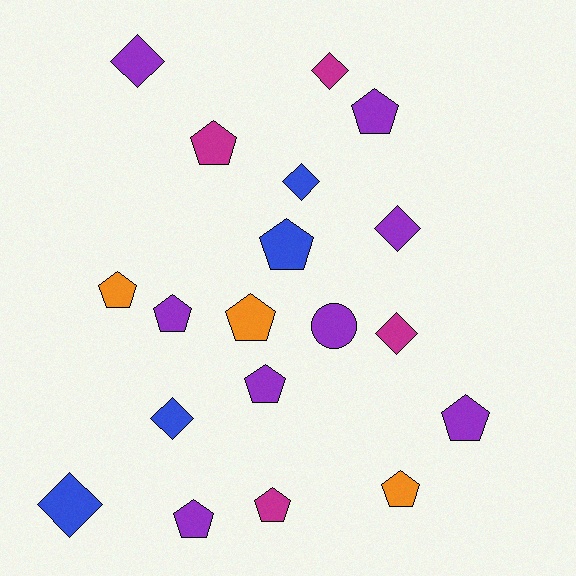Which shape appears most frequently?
Pentagon, with 11 objects.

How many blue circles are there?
There are no blue circles.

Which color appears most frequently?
Purple, with 8 objects.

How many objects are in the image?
There are 19 objects.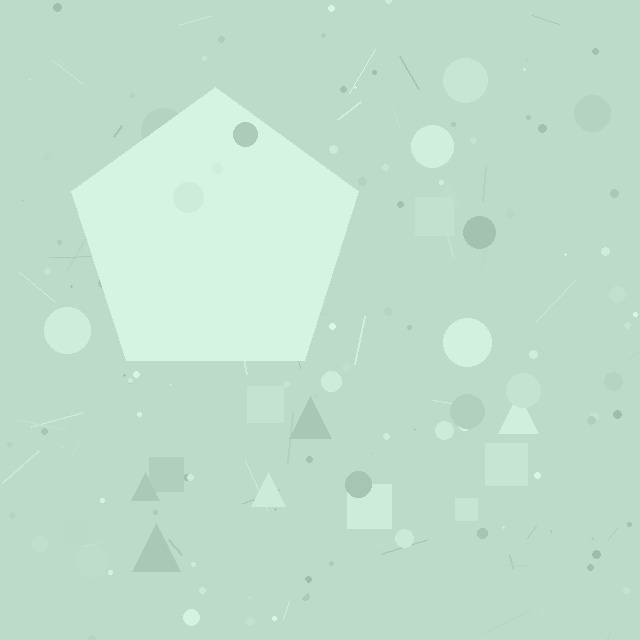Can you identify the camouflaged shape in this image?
The camouflaged shape is a pentagon.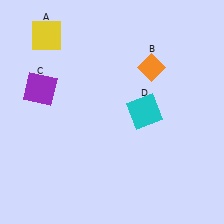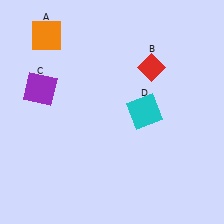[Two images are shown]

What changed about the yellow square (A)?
In Image 1, A is yellow. In Image 2, it changed to orange.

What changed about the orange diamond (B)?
In Image 1, B is orange. In Image 2, it changed to red.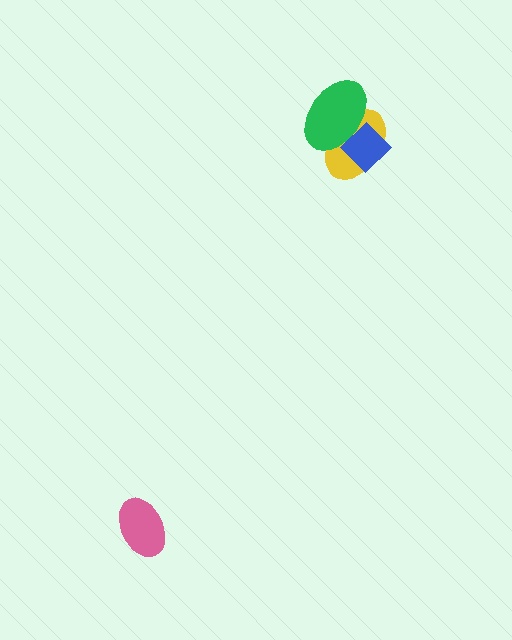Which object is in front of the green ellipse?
The blue diamond is in front of the green ellipse.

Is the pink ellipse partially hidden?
No, no other shape covers it.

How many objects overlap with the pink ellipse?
0 objects overlap with the pink ellipse.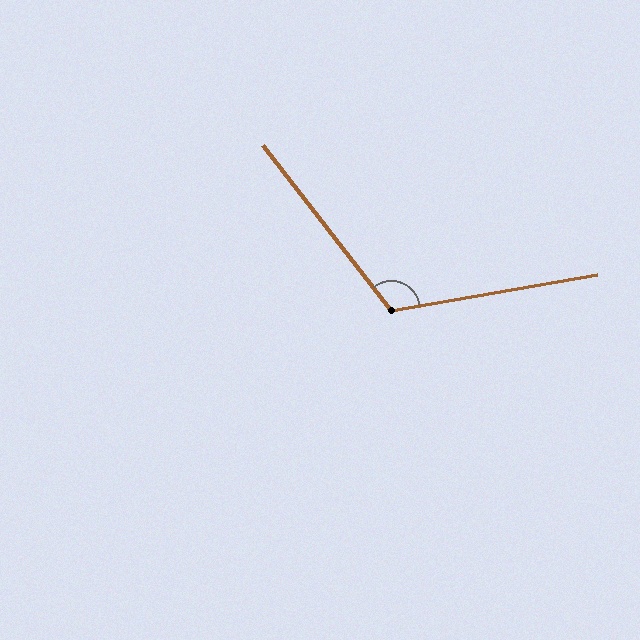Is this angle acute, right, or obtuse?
It is obtuse.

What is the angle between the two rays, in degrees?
Approximately 118 degrees.